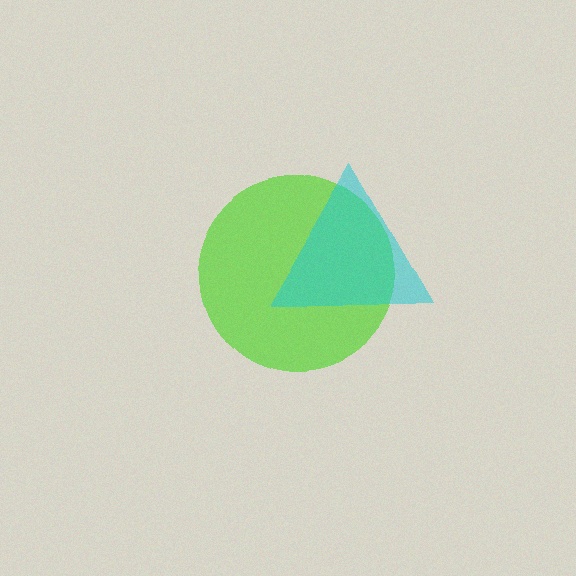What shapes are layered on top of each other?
The layered shapes are: a lime circle, a cyan triangle.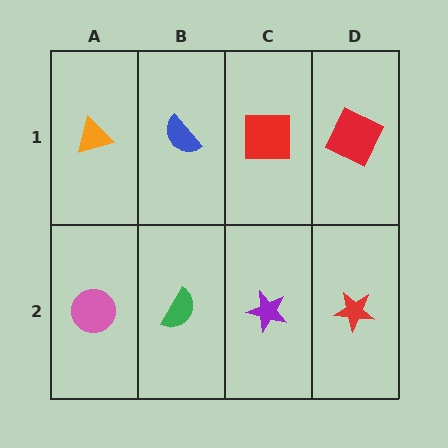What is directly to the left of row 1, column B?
An orange triangle.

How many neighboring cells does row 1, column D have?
2.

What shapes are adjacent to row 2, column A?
An orange triangle (row 1, column A), a green semicircle (row 2, column B).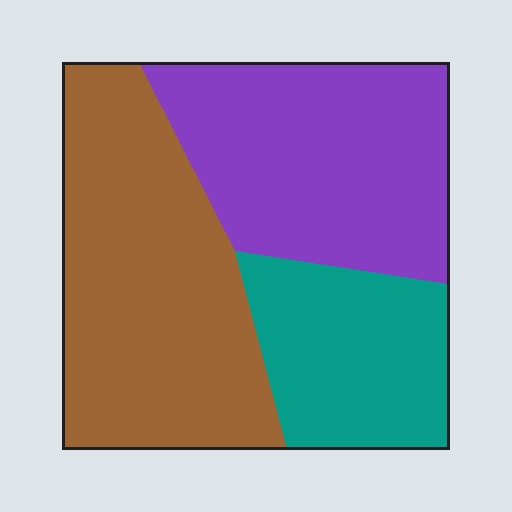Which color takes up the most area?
Brown, at roughly 40%.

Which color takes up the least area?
Teal, at roughly 25%.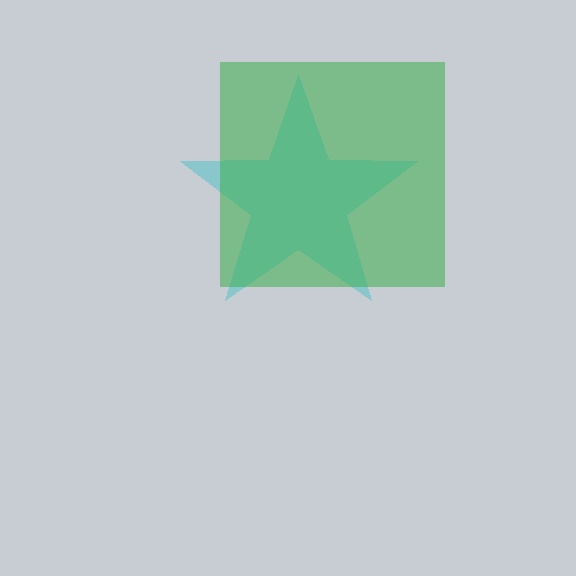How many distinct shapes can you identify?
There are 2 distinct shapes: a cyan star, a green square.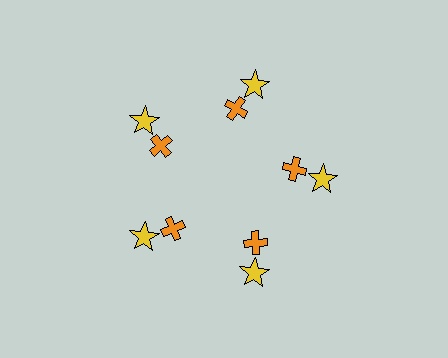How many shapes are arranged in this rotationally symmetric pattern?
There are 10 shapes, arranged in 5 groups of 2.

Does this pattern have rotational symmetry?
Yes, this pattern has 5-fold rotational symmetry. It looks the same after rotating 72 degrees around the center.